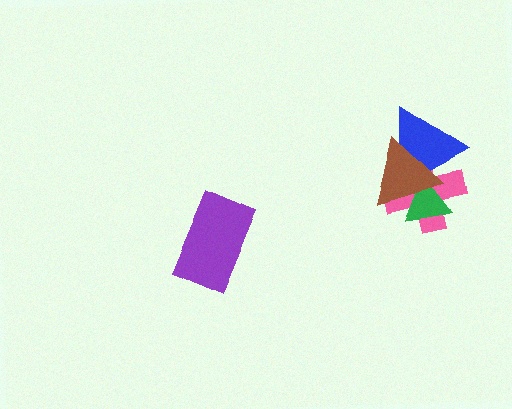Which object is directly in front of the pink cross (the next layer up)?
The green triangle is directly in front of the pink cross.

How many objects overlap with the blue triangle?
3 objects overlap with the blue triangle.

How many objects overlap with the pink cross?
3 objects overlap with the pink cross.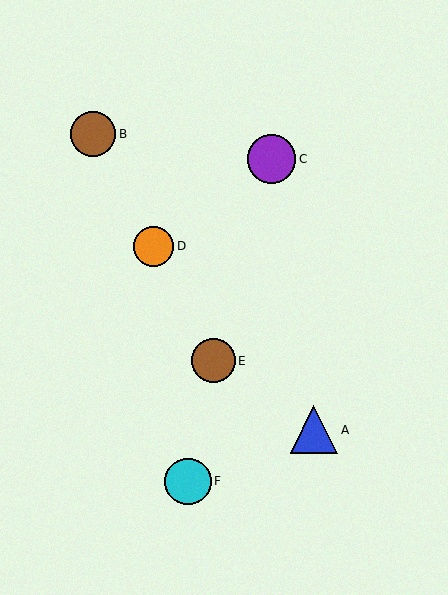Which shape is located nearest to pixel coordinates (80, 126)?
The brown circle (labeled B) at (93, 134) is nearest to that location.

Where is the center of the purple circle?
The center of the purple circle is at (272, 159).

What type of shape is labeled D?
Shape D is an orange circle.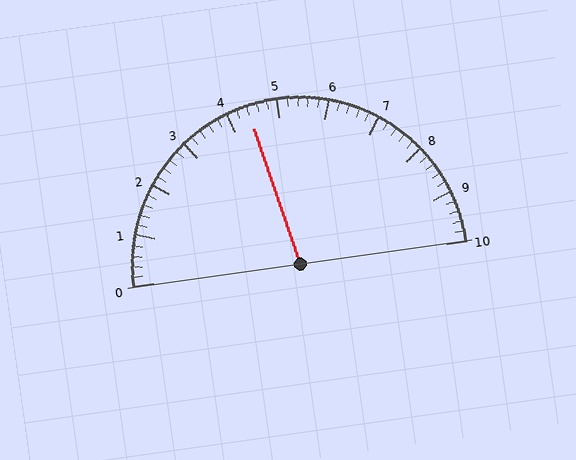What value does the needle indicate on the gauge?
The needle indicates approximately 4.4.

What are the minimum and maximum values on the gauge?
The gauge ranges from 0 to 10.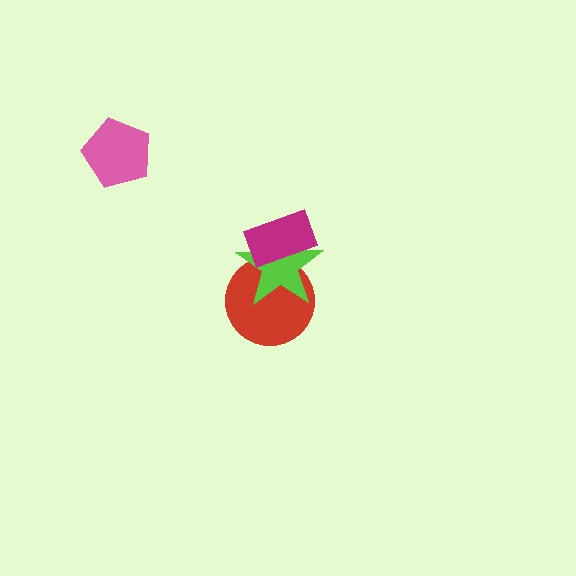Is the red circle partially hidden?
Yes, it is partially covered by another shape.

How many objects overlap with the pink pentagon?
0 objects overlap with the pink pentagon.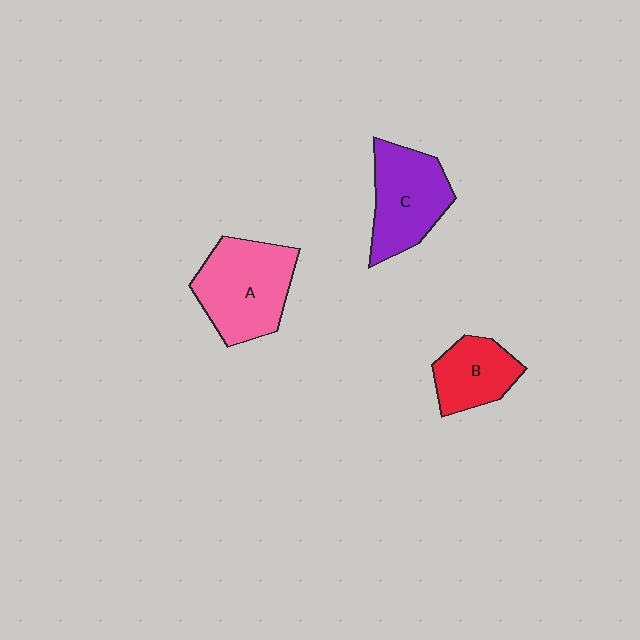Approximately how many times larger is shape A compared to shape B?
Approximately 1.6 times.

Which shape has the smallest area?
Shape B (red).